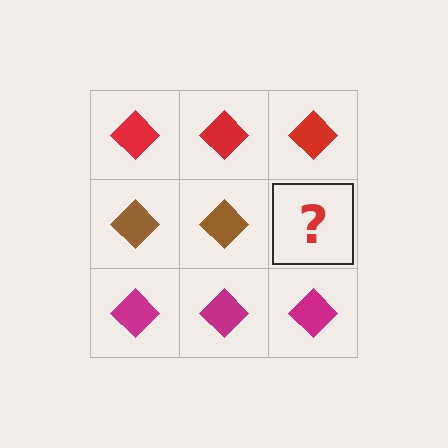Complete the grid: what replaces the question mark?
The question mark should be replaced with a brown diamond.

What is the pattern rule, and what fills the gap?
The rule is that each row has a consistent color. The gap should be filled with a brown diamond.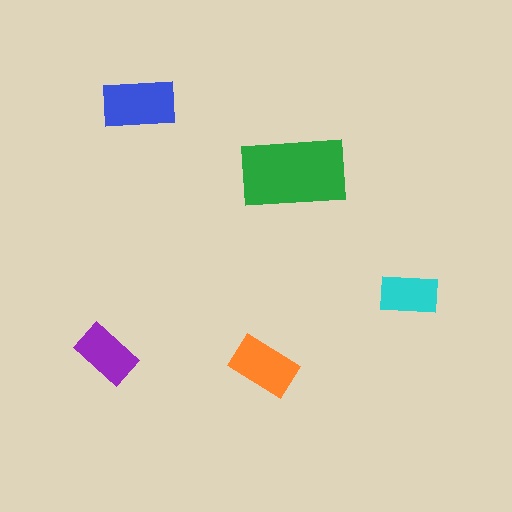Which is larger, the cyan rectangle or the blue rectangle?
The blue one.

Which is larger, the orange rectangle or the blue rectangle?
The blue one.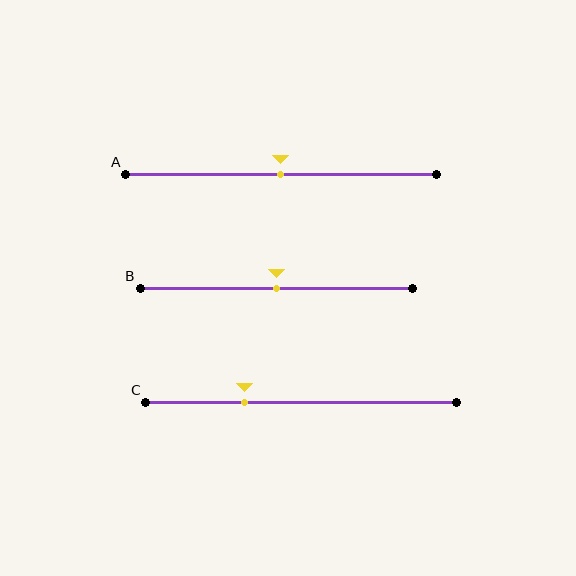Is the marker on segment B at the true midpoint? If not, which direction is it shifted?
Yes, the marker on segment B is at the true midpoint.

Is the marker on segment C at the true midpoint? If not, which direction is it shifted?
No, the marker on segment C is shifted to the left by about 18% of the segment length.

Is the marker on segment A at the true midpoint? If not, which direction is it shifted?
Yes, the marker on segment A is at the true midpoint.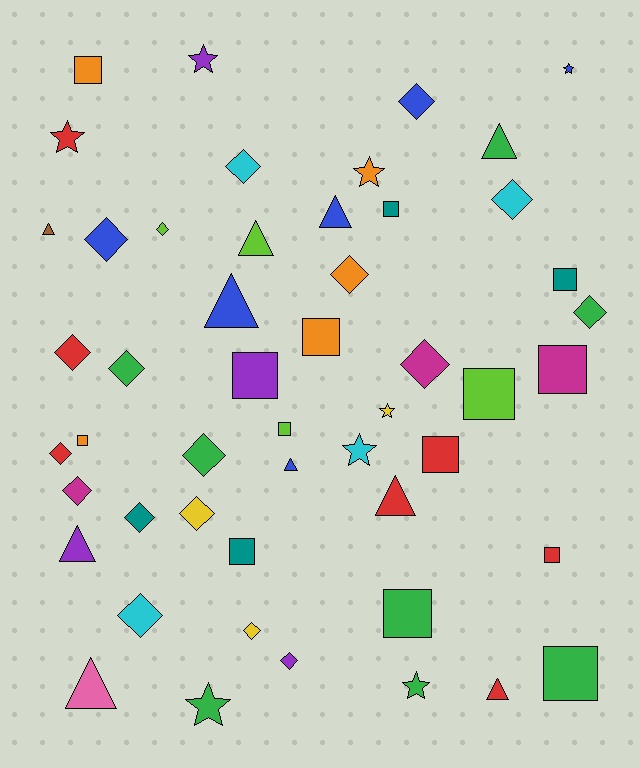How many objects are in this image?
There are 50 objects.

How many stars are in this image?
There are 8 stars.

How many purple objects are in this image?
There are 4 purple objects.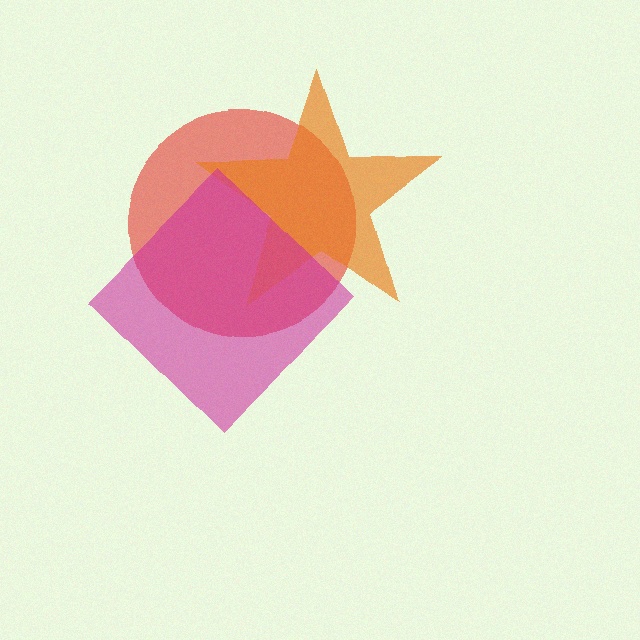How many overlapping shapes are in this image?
There are 3 overlapping shapes in the image.